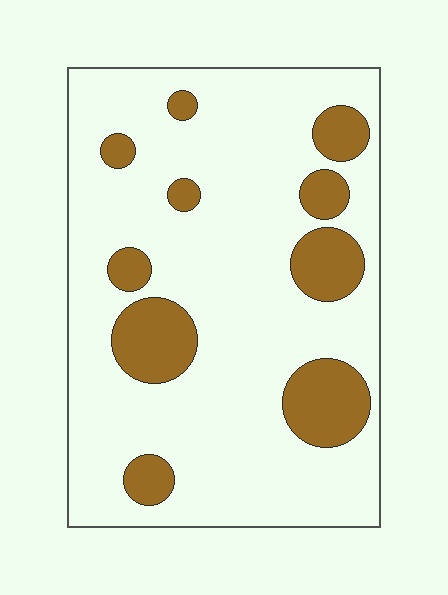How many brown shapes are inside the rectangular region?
10.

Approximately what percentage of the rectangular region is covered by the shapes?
Approximately 20%.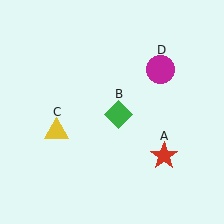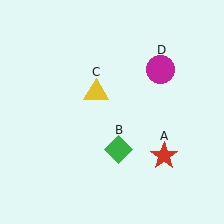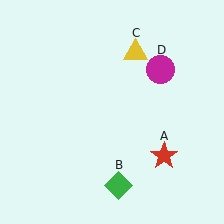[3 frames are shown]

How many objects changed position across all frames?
2 objects changed position: green diamond (object B), yellow triangle (object C).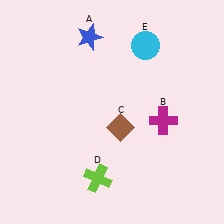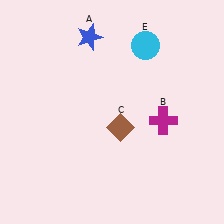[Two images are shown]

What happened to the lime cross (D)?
The lime cross (D) was removed in Image 2. It was in the bottom-left area of Image 1.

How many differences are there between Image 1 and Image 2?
There is 1 difference between the two images.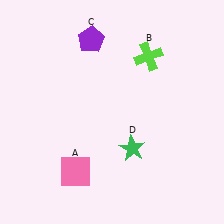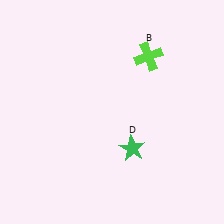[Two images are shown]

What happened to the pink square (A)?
The pink square (A) was removed in Image 2. It was in the bottom-left area of Image 1.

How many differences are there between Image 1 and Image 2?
There are 2 differences between the two images.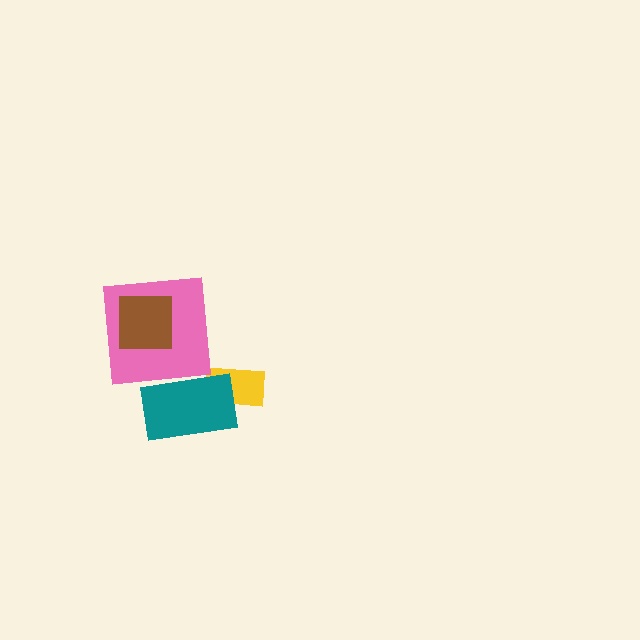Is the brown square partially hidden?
No, no other shape covers it.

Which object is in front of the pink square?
The brown square is in front of the pink square.